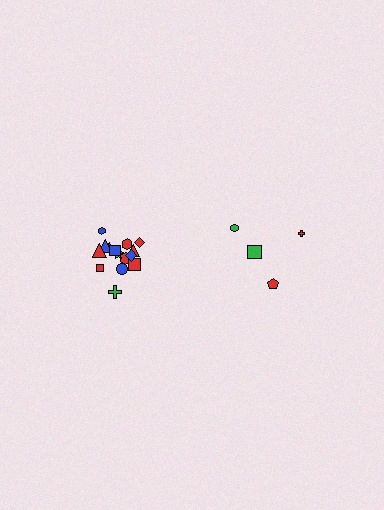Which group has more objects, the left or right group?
The left group.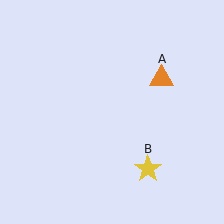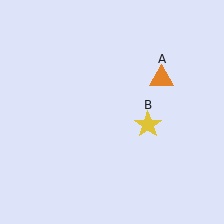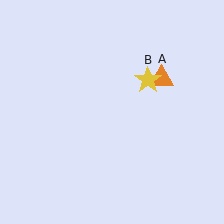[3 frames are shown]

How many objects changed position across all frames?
1 object changed position: yellow star (object B).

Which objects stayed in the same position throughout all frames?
Orange triangle (object A) remained stationary.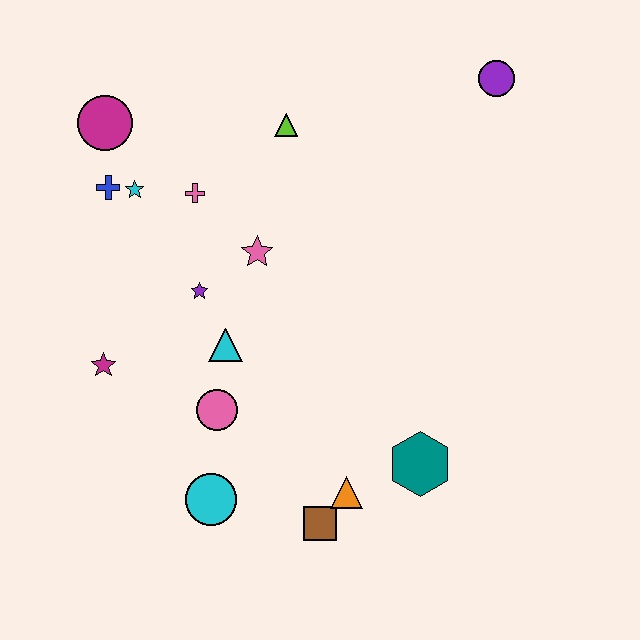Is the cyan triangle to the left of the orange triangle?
Yes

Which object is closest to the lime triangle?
The pink cross is closest to the lime triangle.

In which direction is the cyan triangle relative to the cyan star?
The cyan triangle is below the cyan star.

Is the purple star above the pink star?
No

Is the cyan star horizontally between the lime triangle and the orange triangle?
No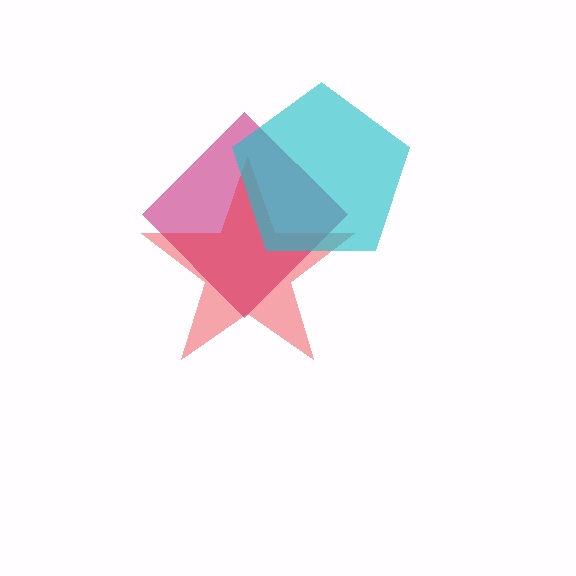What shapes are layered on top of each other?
The layered shapes are: a magenta diamond, a red star, a cyan pentagon.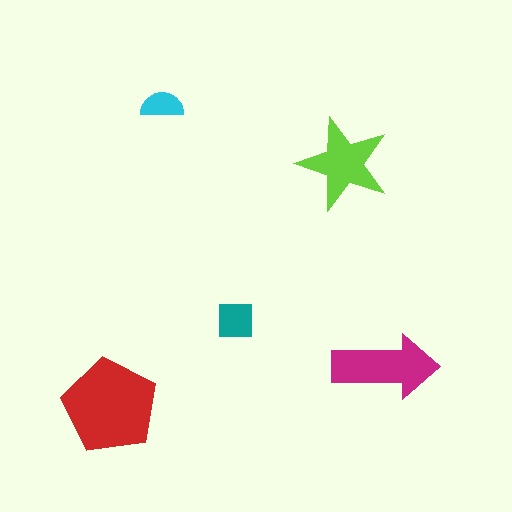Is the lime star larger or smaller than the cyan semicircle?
Larger.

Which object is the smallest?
The cyan semicircle.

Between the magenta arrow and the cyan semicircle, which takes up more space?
The magenta arrow.